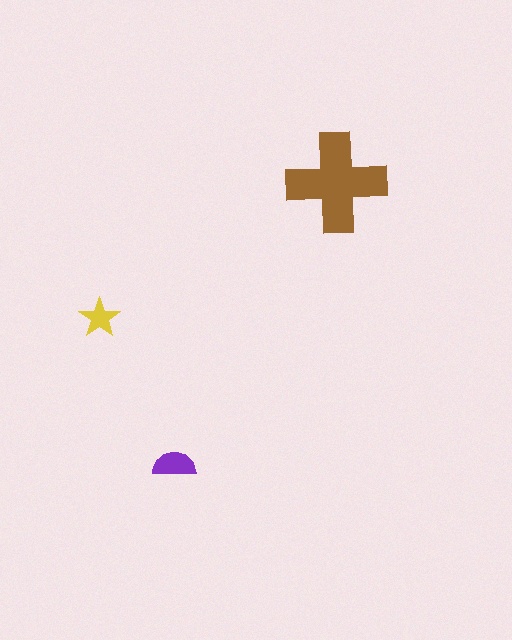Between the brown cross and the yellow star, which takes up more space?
The brown cross.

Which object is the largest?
The brown cross.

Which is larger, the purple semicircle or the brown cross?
The brown cross.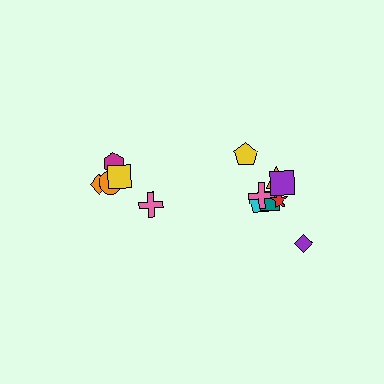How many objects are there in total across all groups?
There are 13 objects.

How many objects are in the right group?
There are 8 objects.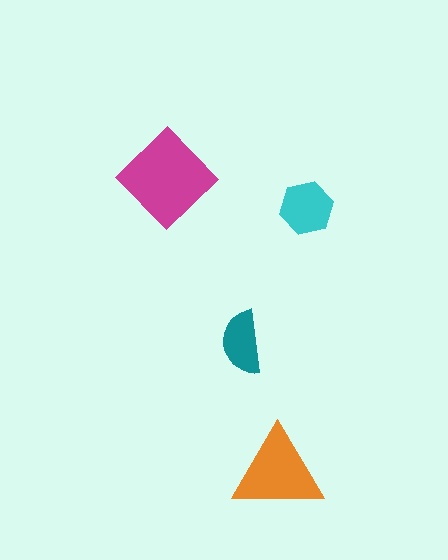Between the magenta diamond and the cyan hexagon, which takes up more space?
The magenta diamond.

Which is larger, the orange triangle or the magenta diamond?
The magenta diamond.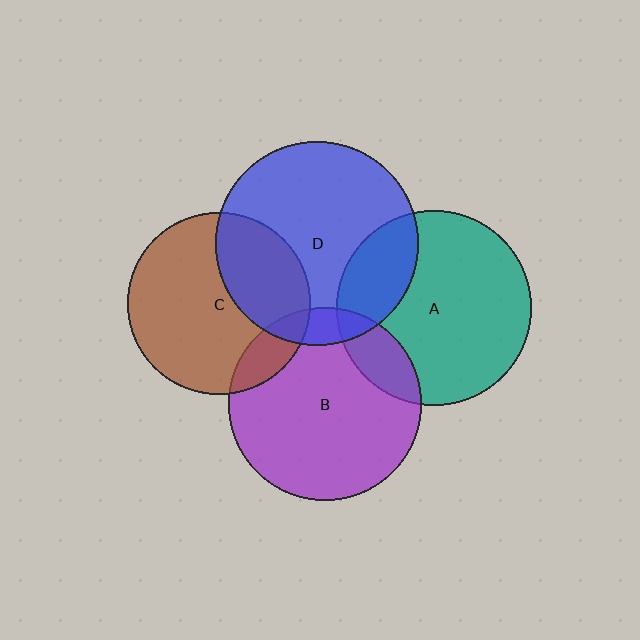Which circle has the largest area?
Circle D (blue).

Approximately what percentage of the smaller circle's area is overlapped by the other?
Approximately 10%.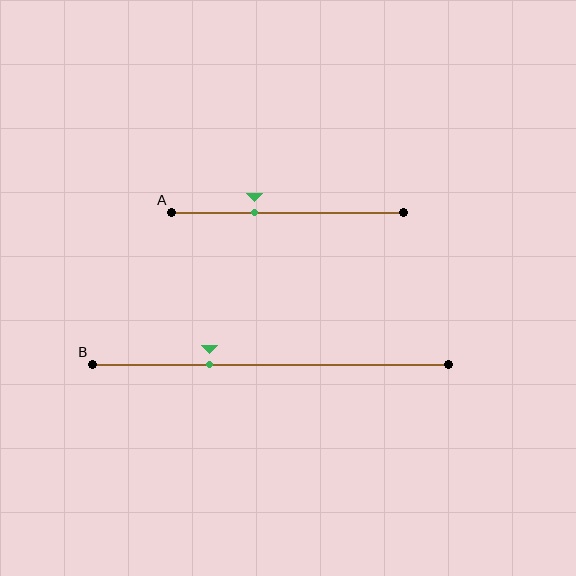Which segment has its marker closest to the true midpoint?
Segment A has its marker closest to the true midpoint.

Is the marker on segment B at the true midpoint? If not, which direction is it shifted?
No, the marker on segment B is shifted to the left by about 17% of the segment length.